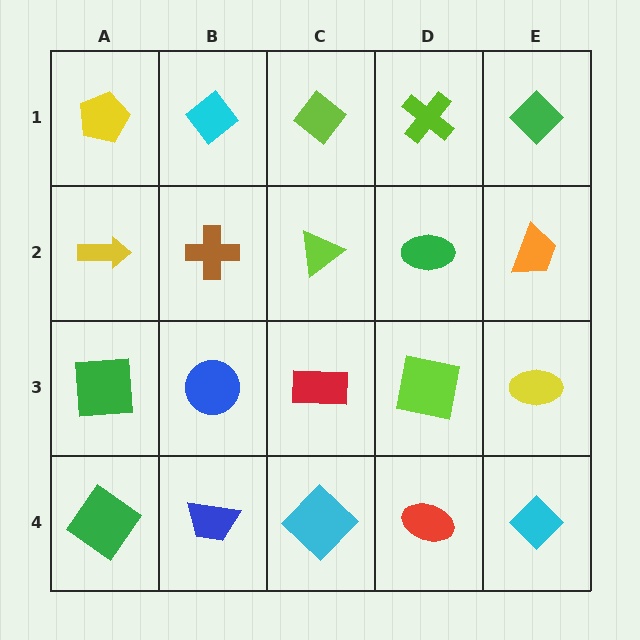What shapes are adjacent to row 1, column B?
A brown cross (row 2, column B), a yellow pentagon (row 1, column A), a lime diamond (row 1, column C).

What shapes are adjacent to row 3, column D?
A green ellipse (row 2, column D), a red ellipse (row 4, column D), a red rectangle (row 3, column C), a yellow ellipse (row 3, column E).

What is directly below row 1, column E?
An orange trapezoid.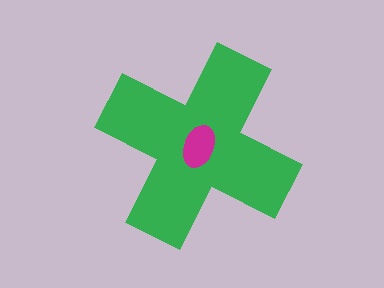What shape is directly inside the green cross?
The magenta ellipse.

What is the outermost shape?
The green cross.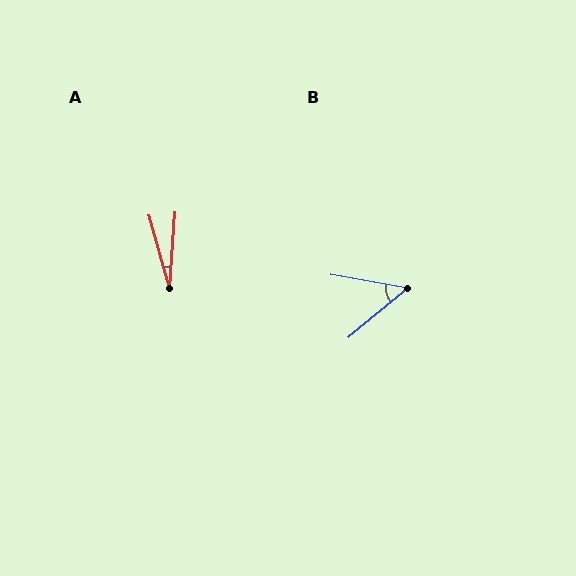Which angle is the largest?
B, at approximately 50 degrees.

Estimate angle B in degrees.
Approximately 50 degrees.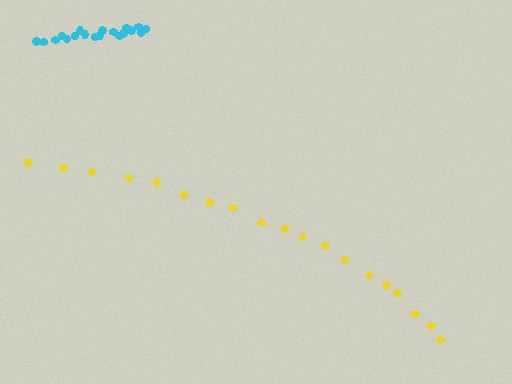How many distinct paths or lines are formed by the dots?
There are 2 distinct paths.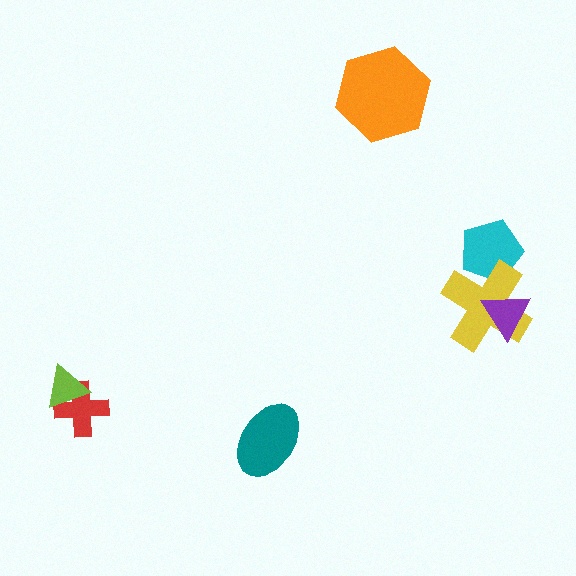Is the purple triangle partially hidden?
No, no other shape covers it.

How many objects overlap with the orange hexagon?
0 objects overlap with the orange hexagon.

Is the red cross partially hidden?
Yes, it is partially covered by another shape.